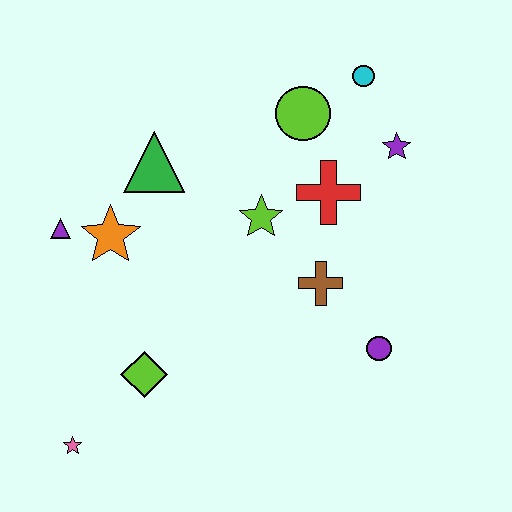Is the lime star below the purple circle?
No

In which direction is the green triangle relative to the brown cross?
The green triangle is to the left of the brown cross.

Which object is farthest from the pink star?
The cyan circle is farthest from the pink star.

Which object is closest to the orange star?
The purple triangle is closest to the orange star.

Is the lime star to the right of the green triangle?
Yes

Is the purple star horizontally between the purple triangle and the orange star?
No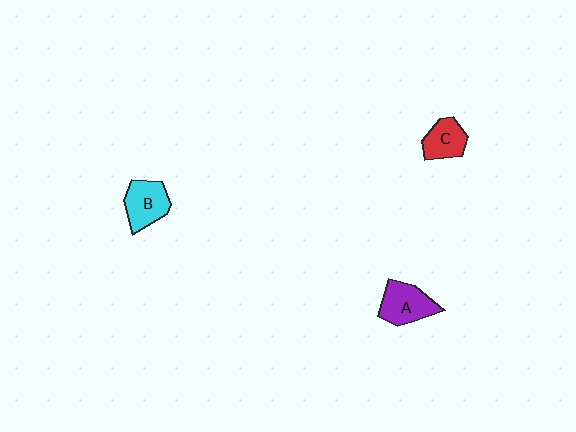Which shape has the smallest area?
Shape C (red).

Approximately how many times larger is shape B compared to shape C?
Approximately 1.2 times.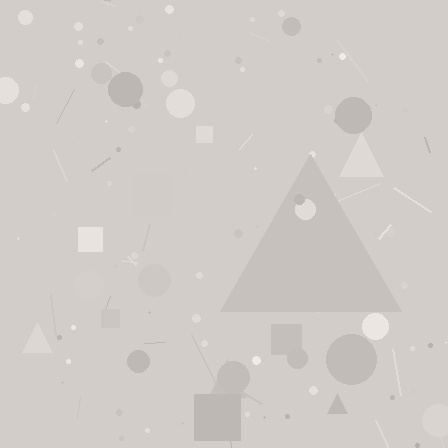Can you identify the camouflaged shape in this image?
The camouflaged shape is a triangle.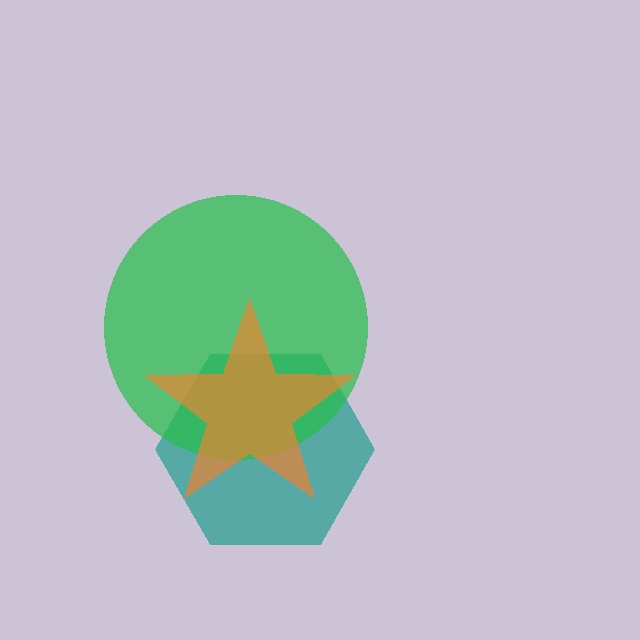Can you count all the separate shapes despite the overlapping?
Yes, there are 3 separate shapes.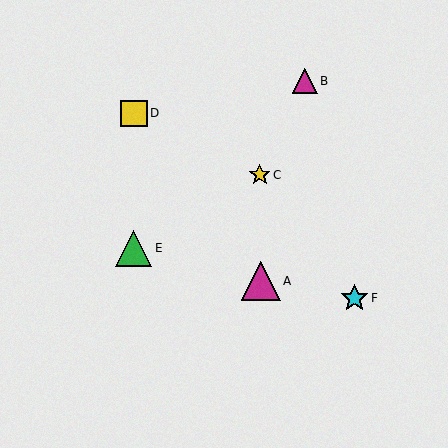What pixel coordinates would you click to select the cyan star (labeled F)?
Click at (355, 298) to select the cyan star F.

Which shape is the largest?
The magenta triangle (labeled A) is the largest.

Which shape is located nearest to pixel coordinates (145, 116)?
The yellow square (labeled D) at (134, 113) is nearest to that location.